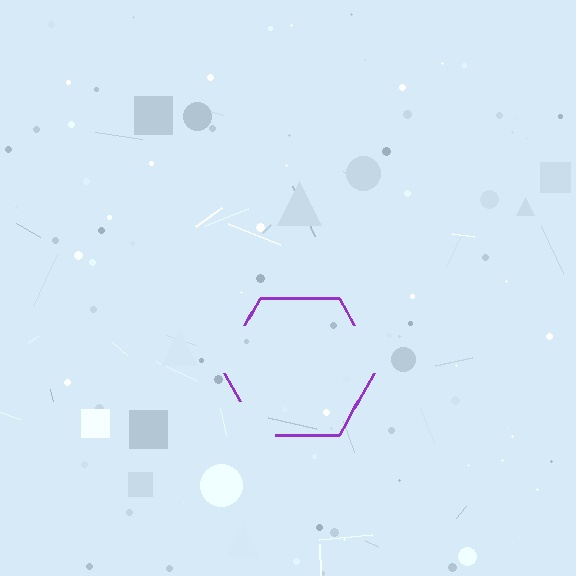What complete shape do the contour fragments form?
The contour fragments form a hexagon.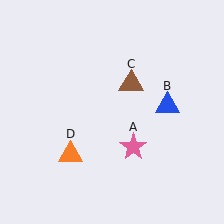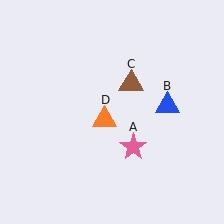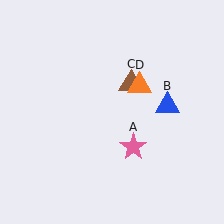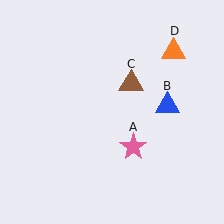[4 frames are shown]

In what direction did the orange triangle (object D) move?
The orange triangle (object D) moved up and to the right.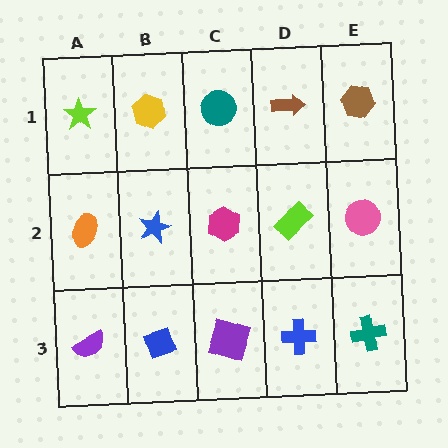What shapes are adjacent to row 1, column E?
A pink circle (row 2, column E), a brown arrow (row 1, column D).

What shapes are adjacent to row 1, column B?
A blue star (row 2, column B), a lime star (row 1, column A), a teal circle (row 1, column C).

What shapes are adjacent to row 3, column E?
A pink circle (row 2, column E), a blue cross (row 3, column D).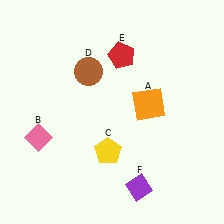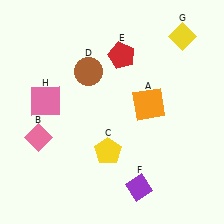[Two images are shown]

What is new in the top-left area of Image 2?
A pink square (H) was added in the top-left area of Image 2.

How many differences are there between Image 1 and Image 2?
There are 2 differences between the two images.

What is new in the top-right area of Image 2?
A yellow diamond (G) was added in the top-right area of Image 2.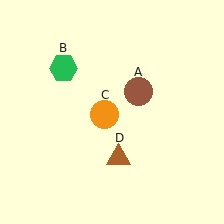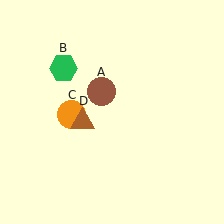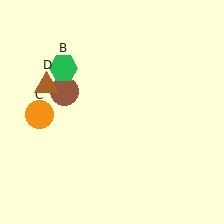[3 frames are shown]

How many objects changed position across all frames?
3 objects changed position: brown circle (object A), orange circle (object C), brown triangle (object D).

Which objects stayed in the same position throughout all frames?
Green hexagon (object B) remained stationary.